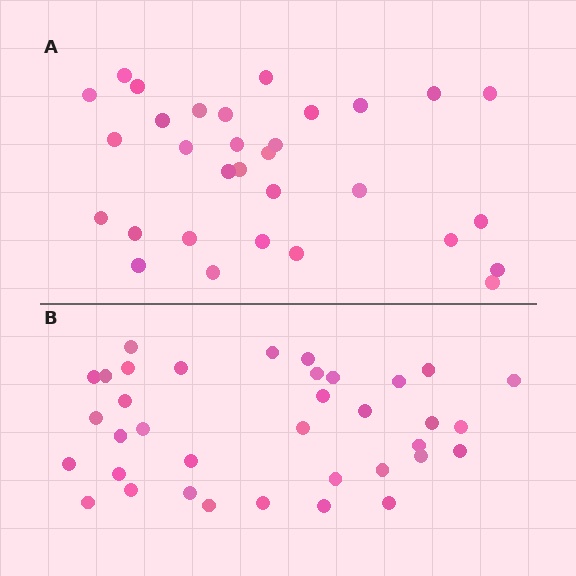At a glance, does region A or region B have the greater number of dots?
Region B (the bottom region) has more dots.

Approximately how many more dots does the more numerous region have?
Region B has about 5 more dots than region A.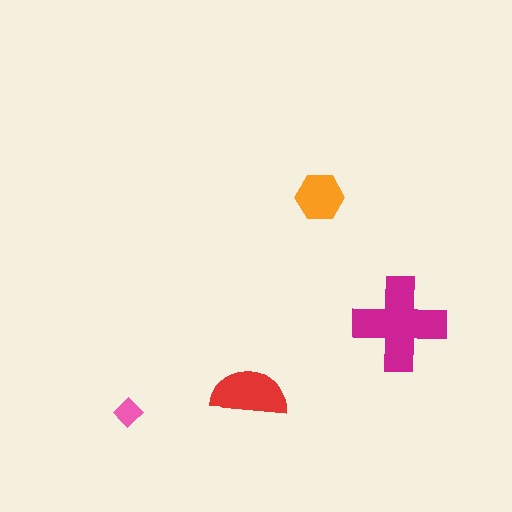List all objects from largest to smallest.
The magenta cross, the red semicircle, the orange hexagon, the pink diamond.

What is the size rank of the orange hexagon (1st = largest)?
3rd.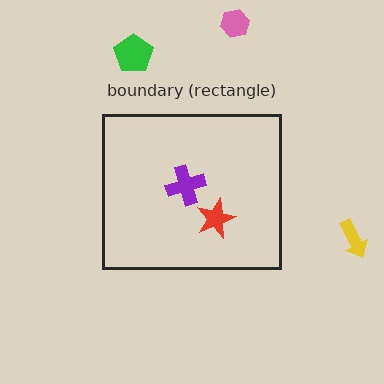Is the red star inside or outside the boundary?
Inside.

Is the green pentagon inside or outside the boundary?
Outside.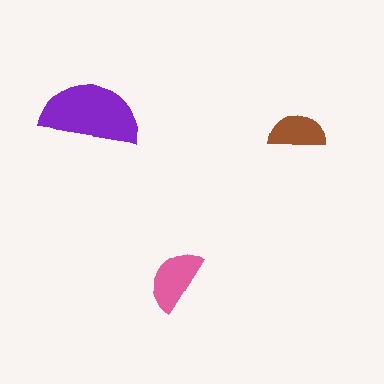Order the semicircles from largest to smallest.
the purple one, the pink one, the brown one.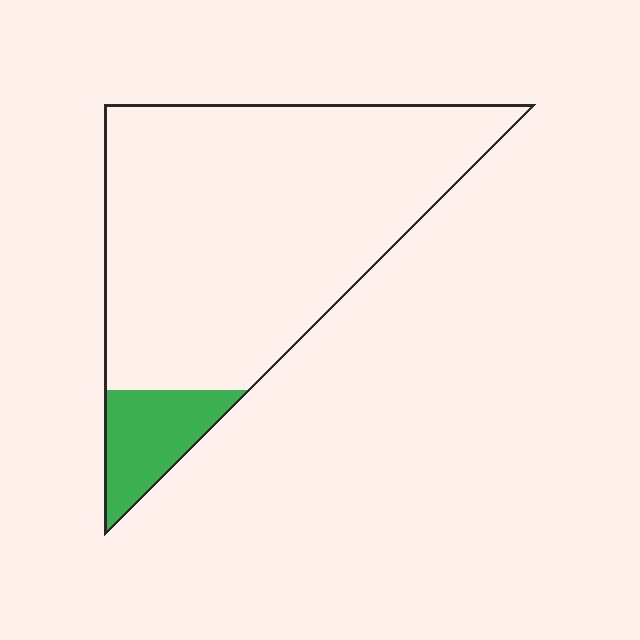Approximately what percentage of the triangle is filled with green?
Approximately 10%.